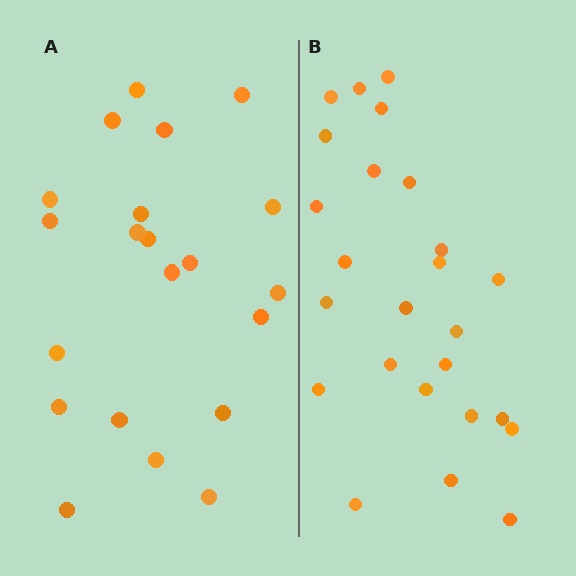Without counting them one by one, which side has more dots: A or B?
Region B (the right region) has more dots.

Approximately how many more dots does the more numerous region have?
Region B has about 4 more dots than region A.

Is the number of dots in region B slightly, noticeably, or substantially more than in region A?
Region B has only slightly more — the two regions are fairly close. The ratio is roughly 1.2 to 1.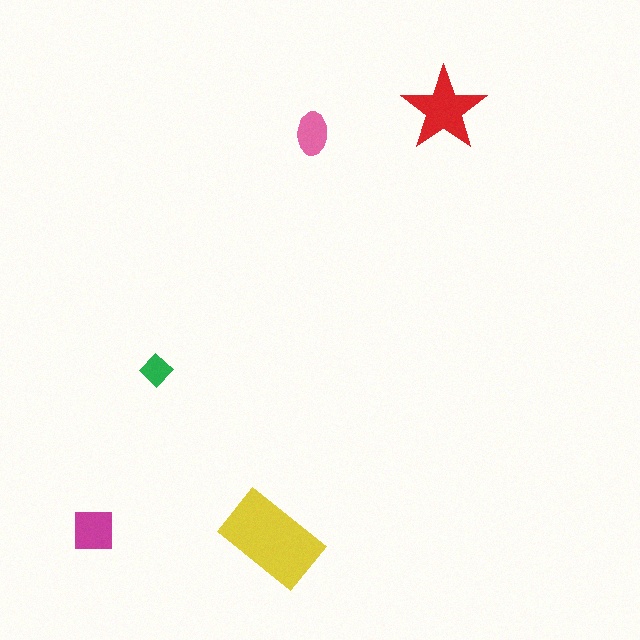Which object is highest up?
The red star is topmost.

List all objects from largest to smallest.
The yellow rectangle, the red star, the magenta square, the pink ellipse, the green diamond.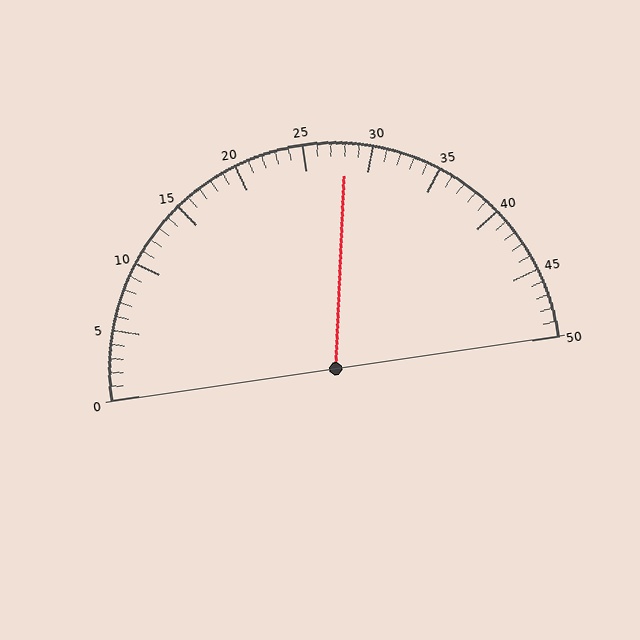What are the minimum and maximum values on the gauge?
The gauge ranges from 0 to 50.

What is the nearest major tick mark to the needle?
The nearest major tick mark is 30.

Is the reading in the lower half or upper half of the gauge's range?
The reading is in the upper half of the range (0 to 50).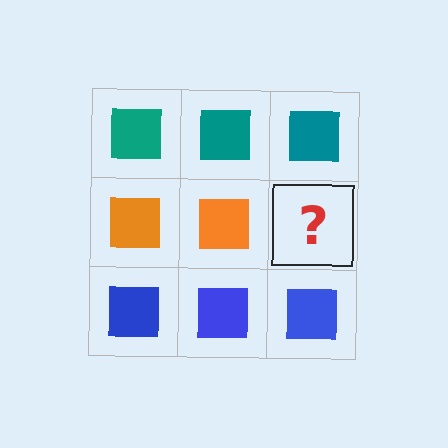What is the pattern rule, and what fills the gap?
The rule is that each row has a consistent color. The gap should be filled with an orange square.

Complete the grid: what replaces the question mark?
The question mark should be replaced with an orange square.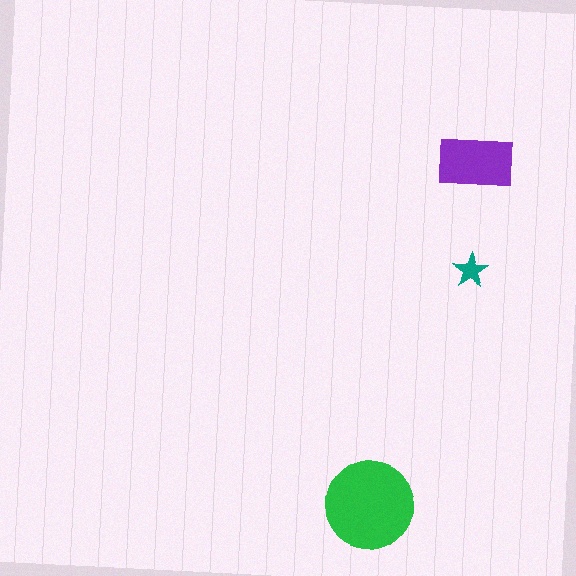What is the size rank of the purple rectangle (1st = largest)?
2nd.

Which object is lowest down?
The green circle is bottommost.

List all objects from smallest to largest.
The teal star, the purple rectangle, the green circle.